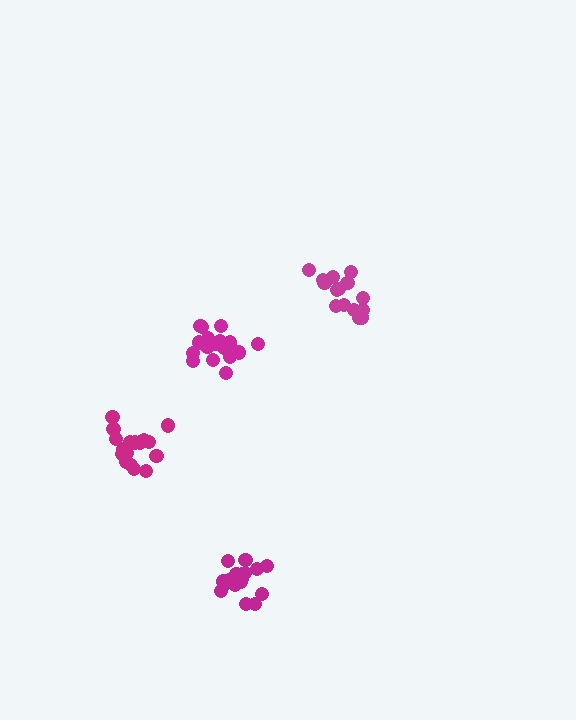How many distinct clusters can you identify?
There are 4 distinct clusters.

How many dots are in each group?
Group 1: 15 dots, Group 2: 17 dots, Group 3: 18 dots, Group 4: 18 dots (68 total).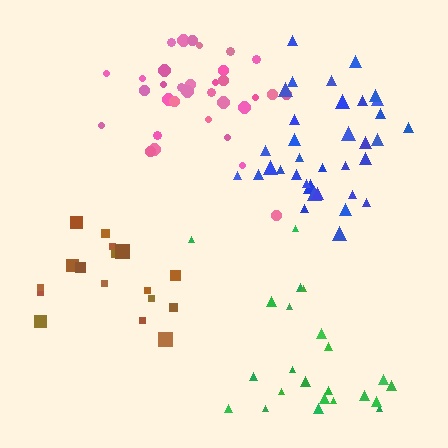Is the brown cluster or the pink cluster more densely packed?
Pink.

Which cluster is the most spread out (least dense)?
Green.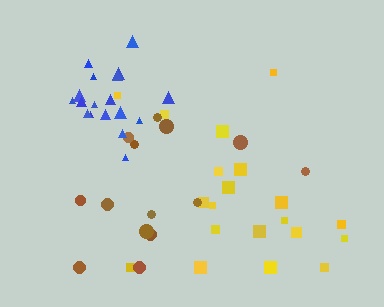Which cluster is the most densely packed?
Blue.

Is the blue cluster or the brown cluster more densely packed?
Blue.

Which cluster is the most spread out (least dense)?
Yellow.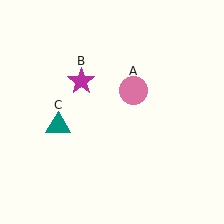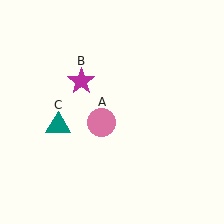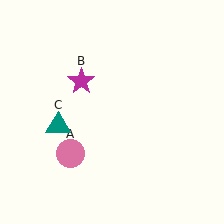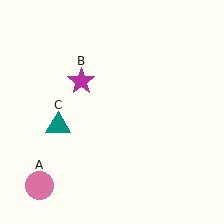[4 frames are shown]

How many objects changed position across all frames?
1 object changed position: pink circle (object A).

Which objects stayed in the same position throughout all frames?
Magenta star (object B) and teal triangle (object C) remained stationary.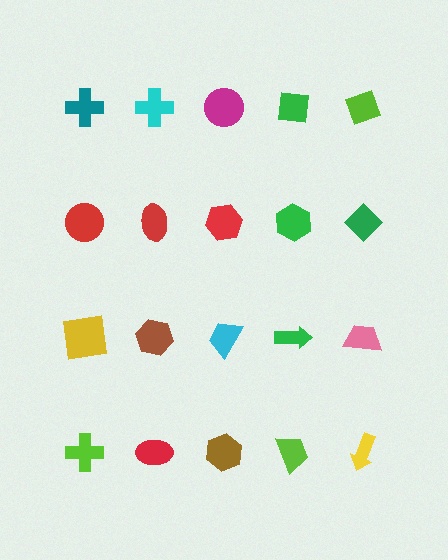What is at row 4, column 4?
A lime trapezoid.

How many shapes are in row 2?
5 shapes.